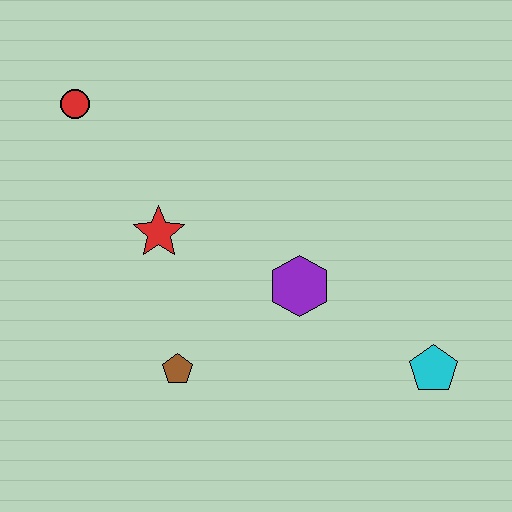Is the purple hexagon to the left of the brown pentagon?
No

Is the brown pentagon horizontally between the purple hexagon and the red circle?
Yes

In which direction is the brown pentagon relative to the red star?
The brown pentagon is below the red star.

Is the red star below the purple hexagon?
No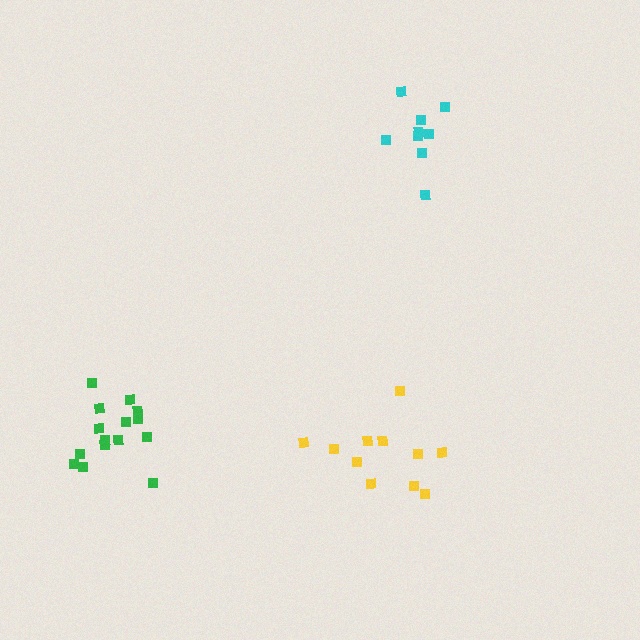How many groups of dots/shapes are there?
There are 3 groups.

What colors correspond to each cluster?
The clusters are colored: green, yellow, cyan.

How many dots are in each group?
Group 1: 15 dots, Group 2: 11 dots, Group 3: 9 dots (35 total).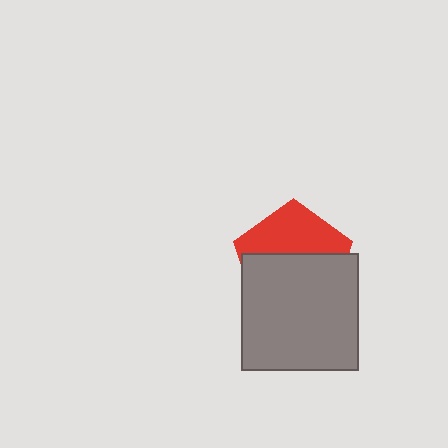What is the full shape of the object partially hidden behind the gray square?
The partially hidden object is a red pentagon.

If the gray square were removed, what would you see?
You would see the complete red pentagon.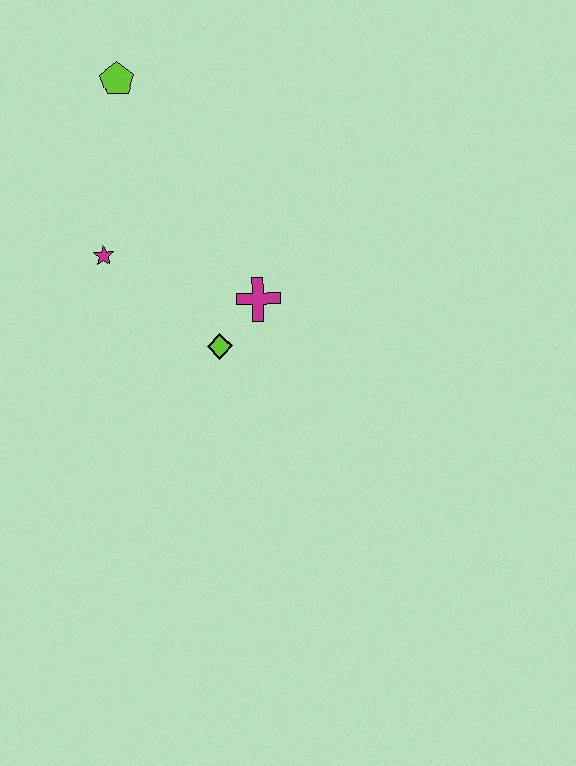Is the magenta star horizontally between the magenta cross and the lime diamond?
No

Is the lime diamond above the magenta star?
No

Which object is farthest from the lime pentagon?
The lime diamond is farthest from the lime pentagon.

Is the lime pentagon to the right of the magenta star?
Yes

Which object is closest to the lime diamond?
The magenta cross is closest to the lime diamond.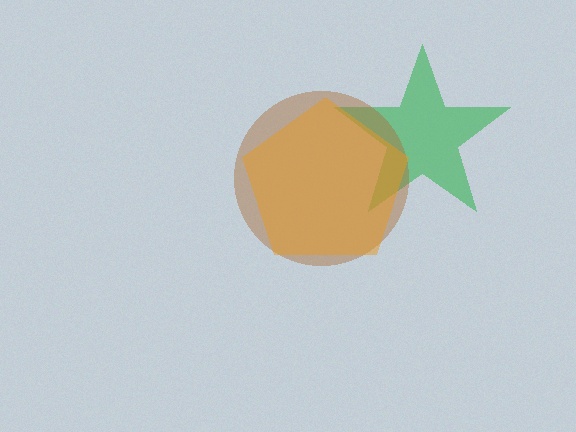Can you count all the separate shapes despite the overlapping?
Yes, there are 3 separate shapes.